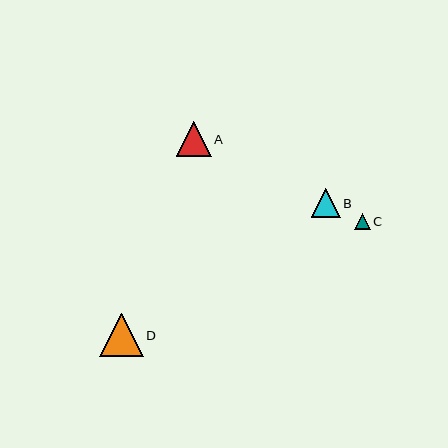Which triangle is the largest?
Triangle D is the largest with a size of approximately 43 pixels.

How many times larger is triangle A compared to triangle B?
Triangle A is approximately 1.2 times the size of triangle B.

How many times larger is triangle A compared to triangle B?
Triangle A is approximately 1.2 times the size of triangle B.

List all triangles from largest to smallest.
From largest to smallest: D, A, B, C.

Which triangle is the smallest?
Triangle C is the smallest with a size of approximately 16 pixels.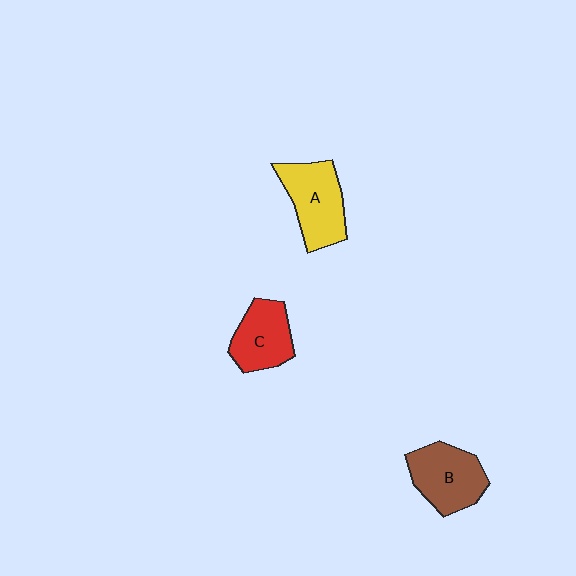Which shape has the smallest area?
Shape C (red).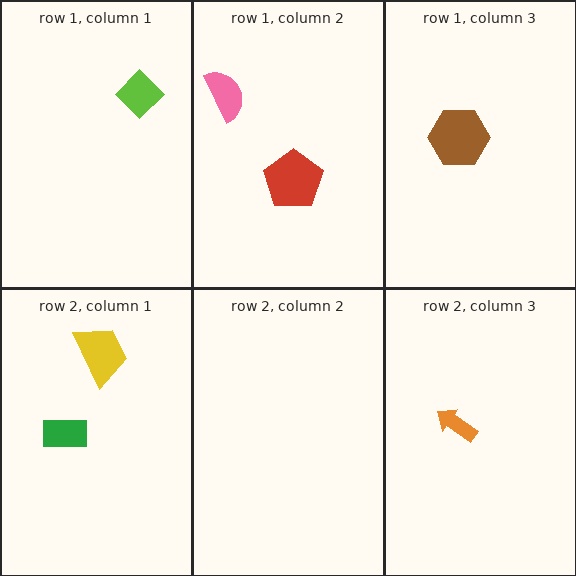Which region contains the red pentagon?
The row 1, column 2 region.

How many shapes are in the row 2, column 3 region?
1.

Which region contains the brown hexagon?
The row 1, column 3 region.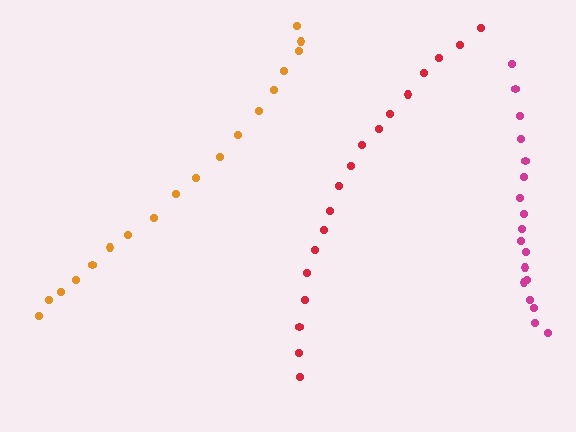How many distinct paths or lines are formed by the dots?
There are 3 distinct paths.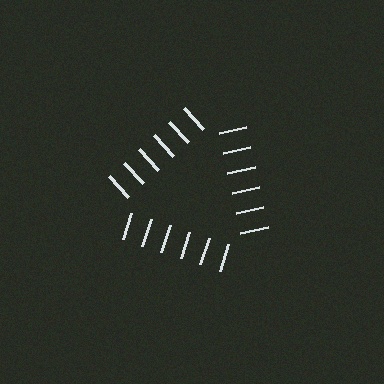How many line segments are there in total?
18 — 6 along each of the 3 edges.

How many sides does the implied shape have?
3 sides — the line-ends trace a triangle.